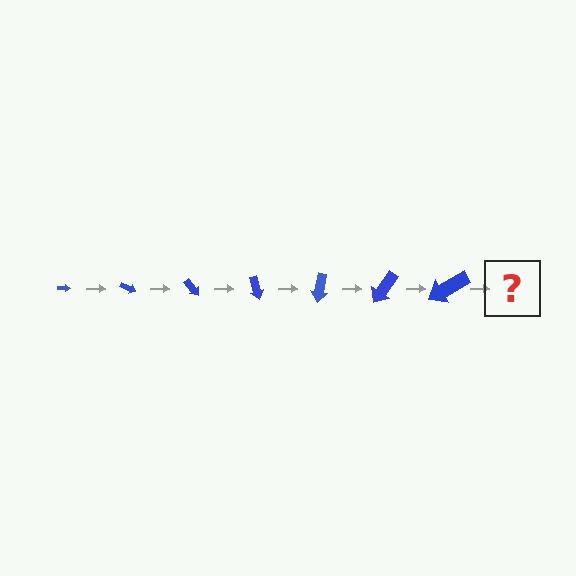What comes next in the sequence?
The next element should be an arrow, larger than the previous one and rotated 175 degrees from the start.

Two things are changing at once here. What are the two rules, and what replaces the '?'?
The two rules are that the arrow grows larger each step and it rotates 25 degrees each step. The '?' should be an arrow, larger than the previous one and rotated 175 degrees from the start.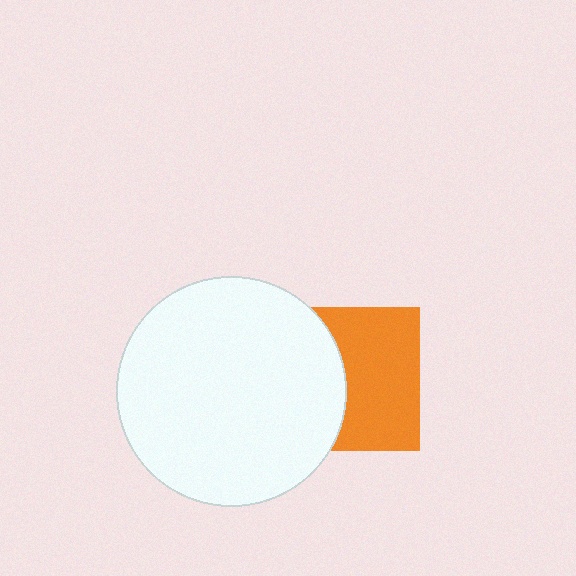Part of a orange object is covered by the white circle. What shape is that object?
It is a square.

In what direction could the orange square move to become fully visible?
The orange square could move right. That would shift it out from behind the white circle entirely.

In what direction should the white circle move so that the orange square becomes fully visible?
The white circle should move left. That is the shortest direction to clear the overlap and leave the orange square fully visible.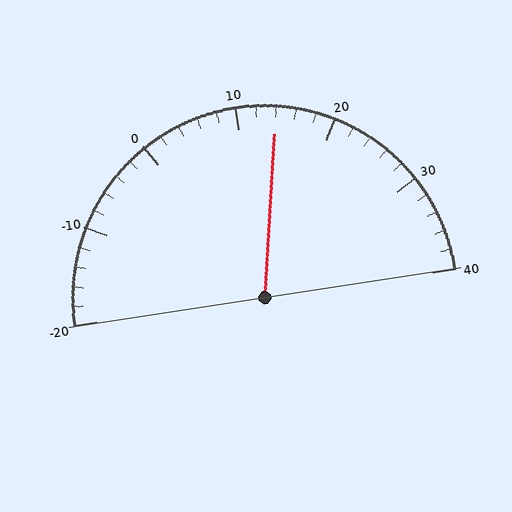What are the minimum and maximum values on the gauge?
The gauge ranges from -20 to 40.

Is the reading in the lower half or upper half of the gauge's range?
The reading is in the upper half of the range (-20 to 40).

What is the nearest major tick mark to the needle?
The nearest major tick mark is 10.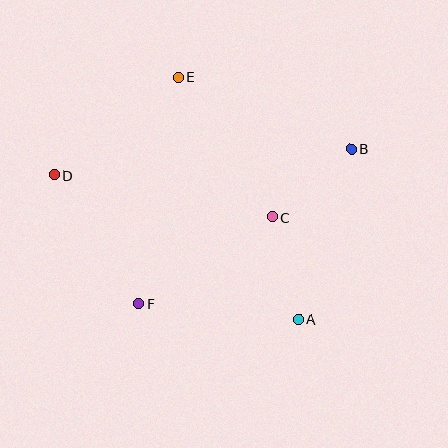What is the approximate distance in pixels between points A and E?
The distance between A and E is approximately 270 pixels.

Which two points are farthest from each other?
Points B and D are farthest from each other.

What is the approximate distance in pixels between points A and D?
The distance between A and D is approximately 283 pixels.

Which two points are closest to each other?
Points B and C are closest to each other.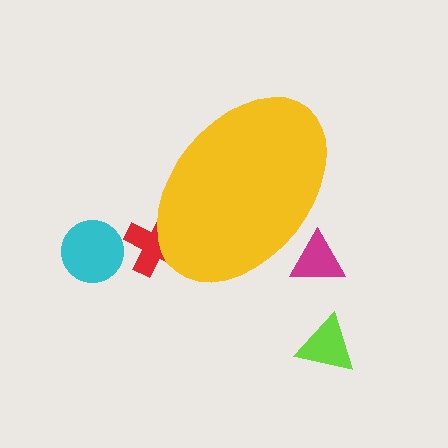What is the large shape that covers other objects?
A yellow ellipse.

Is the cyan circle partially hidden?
No, the cyan circle is fully visible.